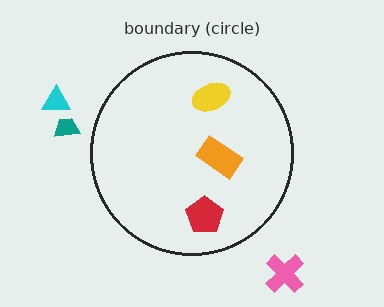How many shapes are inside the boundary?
3 inside, 3 outside.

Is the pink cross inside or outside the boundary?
Outside.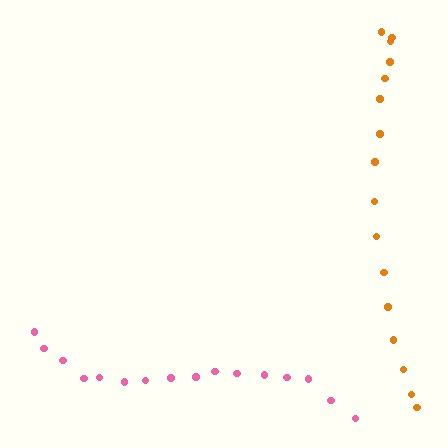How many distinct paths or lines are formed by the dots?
There are 2 distinct paths.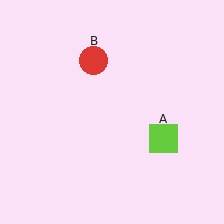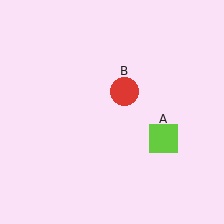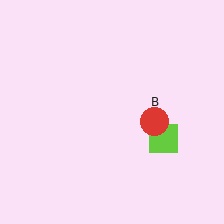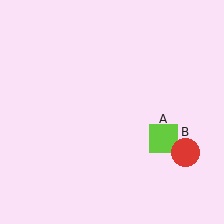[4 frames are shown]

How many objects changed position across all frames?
1 object changed position: red circle (object B).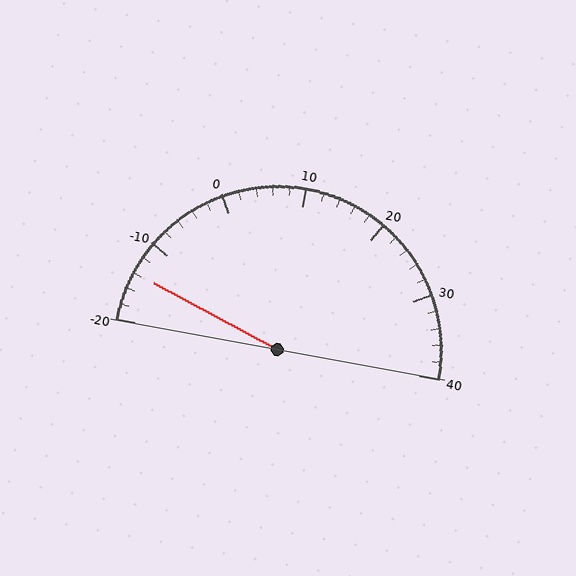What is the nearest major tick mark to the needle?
The nearest major tick mark is -10.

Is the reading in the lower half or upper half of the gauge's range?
The reading is in the lower half of the range (-20 to 40).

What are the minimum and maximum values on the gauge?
The gauge ranges from -20 to 40.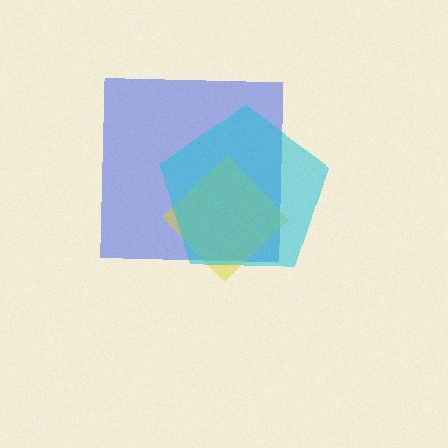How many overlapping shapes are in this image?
There are 3 overlapping shapes in the image.